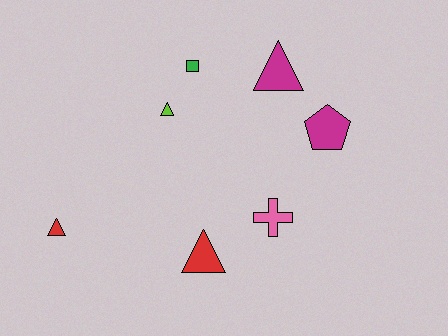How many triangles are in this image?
There are 4 triangles.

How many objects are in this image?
There are 7 objects.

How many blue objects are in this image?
There are no blue objects.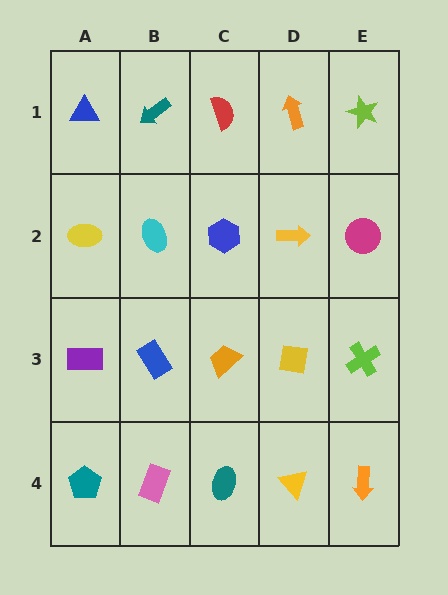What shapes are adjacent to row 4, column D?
A yellow square (row 3, column D), a teal ellipse (row 4, column C), an orange arrow (row 4, column E).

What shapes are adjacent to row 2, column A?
A blue triangle (row 1, column A), a purple rectangle (row 3, column A), a cyan ellipse (row 2, column B).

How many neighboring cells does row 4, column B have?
3.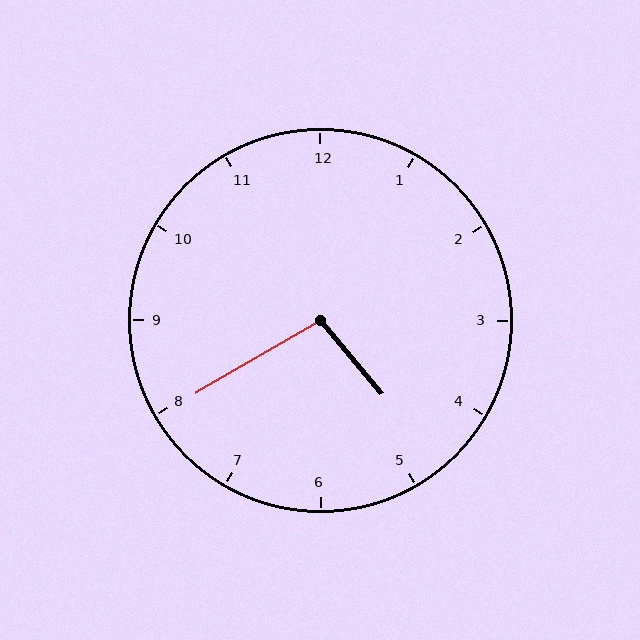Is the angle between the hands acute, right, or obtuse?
It is obtuse.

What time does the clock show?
4:40.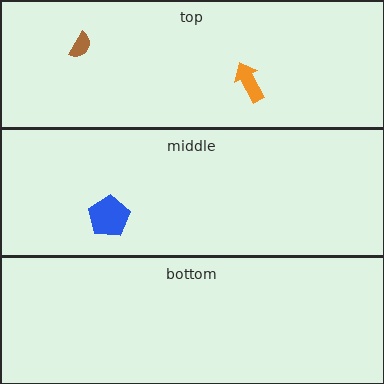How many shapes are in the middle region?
1.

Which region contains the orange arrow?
The top region.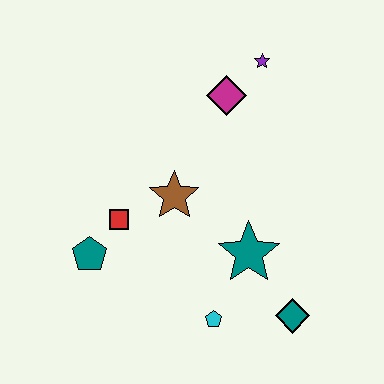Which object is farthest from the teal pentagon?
The purple star is farthest from the teal pentagon.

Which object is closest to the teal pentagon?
The red square is closest to the teal pentagon.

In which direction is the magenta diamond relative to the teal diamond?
The magenta diamond is above the teal diamond.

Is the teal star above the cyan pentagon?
Yes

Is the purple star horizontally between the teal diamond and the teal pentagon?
Yes